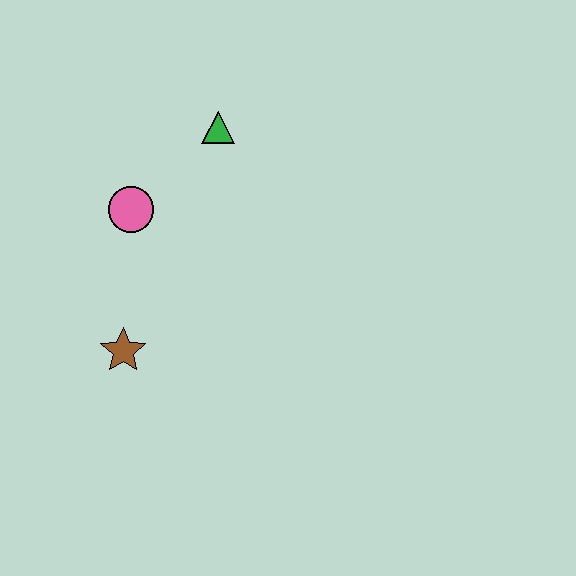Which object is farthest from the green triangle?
The brown star is farthest from the green triangle.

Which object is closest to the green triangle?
The pink circle is closest to the green triangle.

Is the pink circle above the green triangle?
No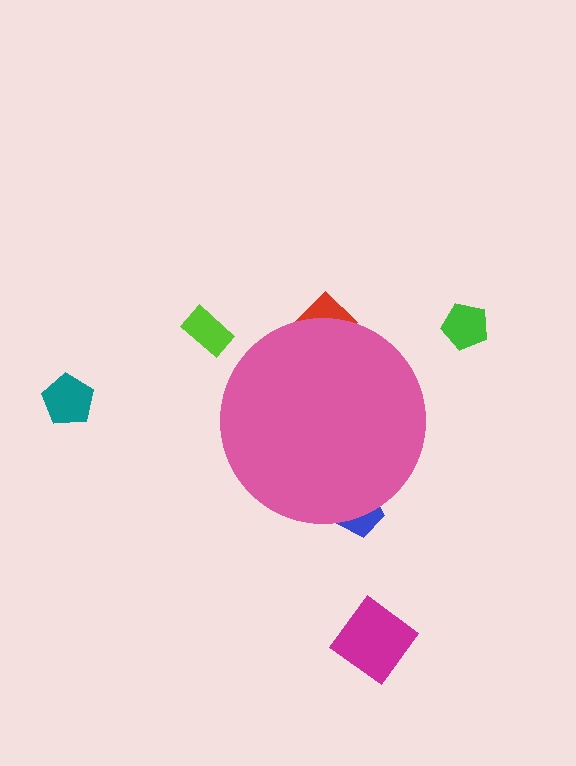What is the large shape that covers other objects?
A pink circle.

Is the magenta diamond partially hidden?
No, the magenta diamond is fully visible.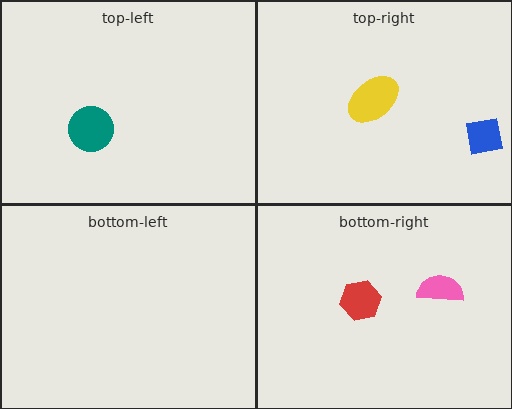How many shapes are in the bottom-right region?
2.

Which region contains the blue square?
The top-right region.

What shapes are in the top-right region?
The blue square, the yellow ellipse.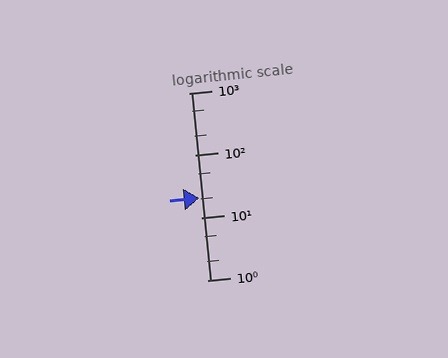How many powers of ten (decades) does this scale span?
The scale spans 3 decades, from 1 to 1000.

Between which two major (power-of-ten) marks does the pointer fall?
The pointer is between 10 and 100.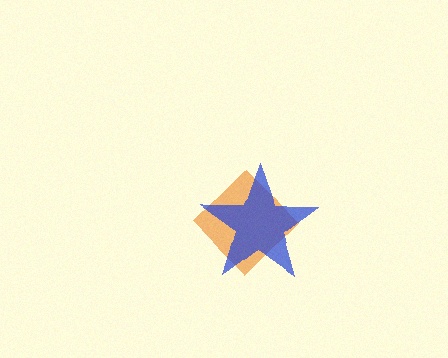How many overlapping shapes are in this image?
There are 2 overlapping shapes in the image.